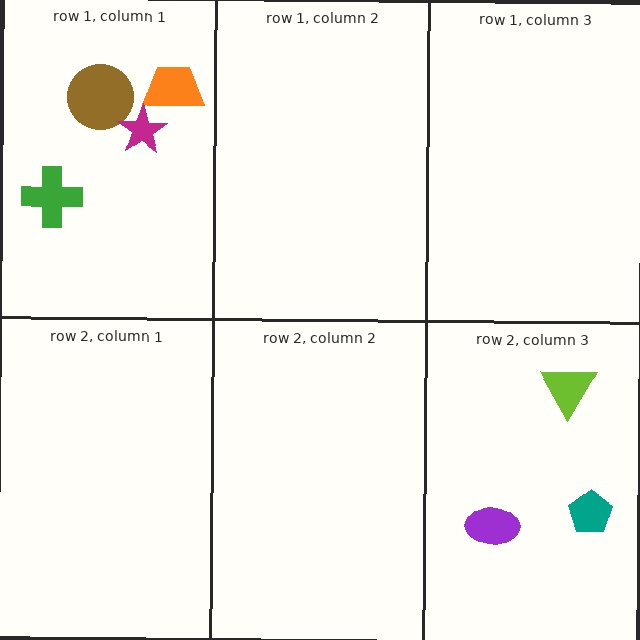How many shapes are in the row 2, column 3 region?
3.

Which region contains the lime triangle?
The row 2, column 3 region.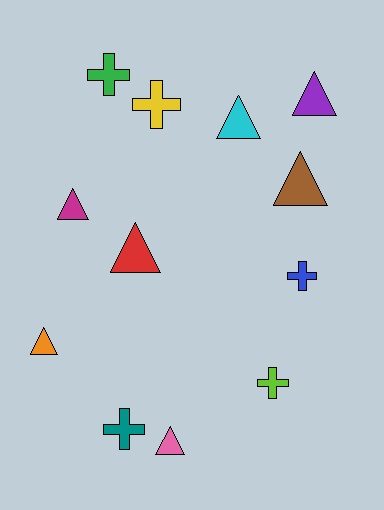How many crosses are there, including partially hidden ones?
There are 5 crosses.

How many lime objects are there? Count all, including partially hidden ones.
There is 1 lime object.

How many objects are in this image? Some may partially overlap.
There are 12 objects.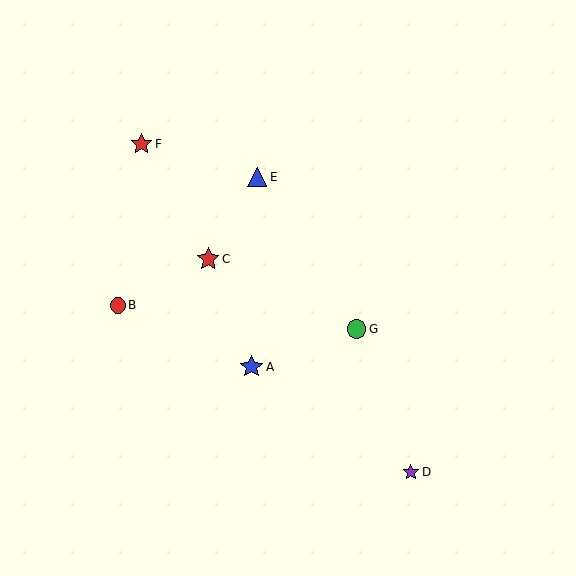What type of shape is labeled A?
Shape A is a blue star.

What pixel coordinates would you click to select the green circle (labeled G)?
Click at (356, 329) to select the green circle G.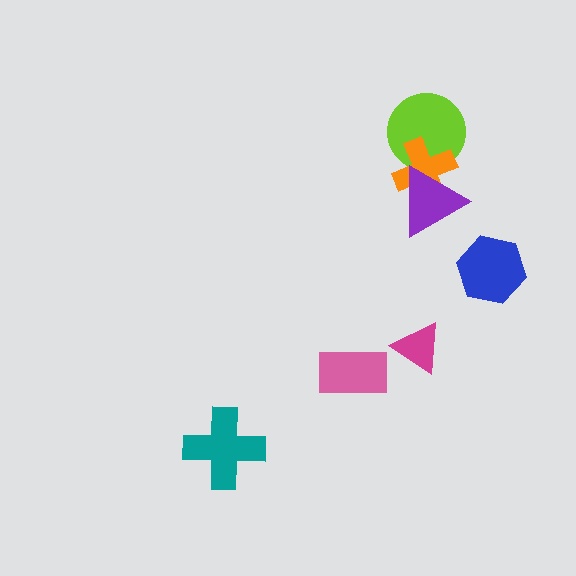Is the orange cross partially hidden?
Yes, it is partially covered by another shape.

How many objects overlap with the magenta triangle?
0 objects overlap with the magenta triangle.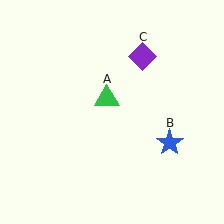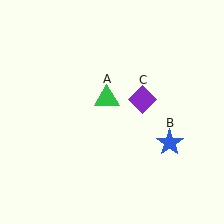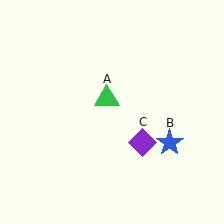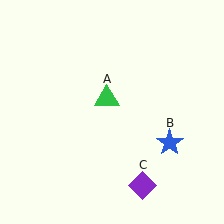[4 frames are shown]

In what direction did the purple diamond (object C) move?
The purple diamond (object C) moved down.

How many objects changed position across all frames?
1 object changed position: purple diamond (object C).